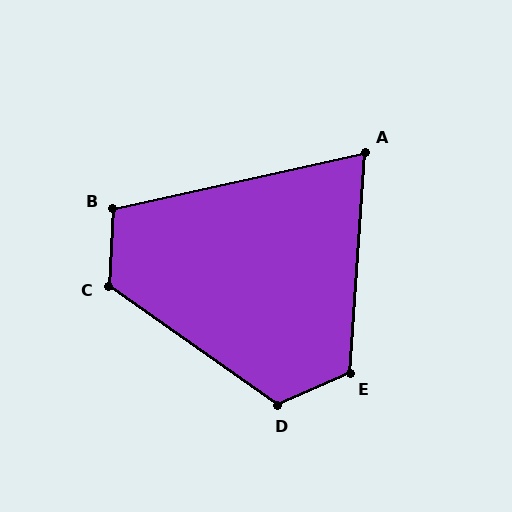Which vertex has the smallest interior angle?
A, at approximately 74 degrees.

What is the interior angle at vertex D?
Approximately 121 degrees (obtuse).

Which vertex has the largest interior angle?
C, at approximately 122 degrees.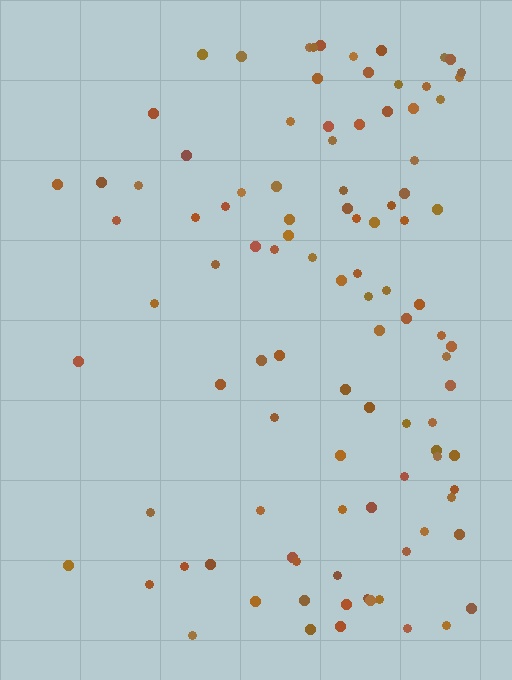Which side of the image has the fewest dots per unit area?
The left.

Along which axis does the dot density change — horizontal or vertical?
Horizontal.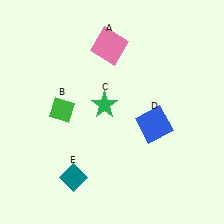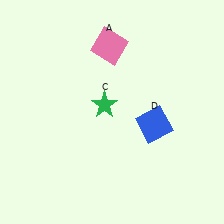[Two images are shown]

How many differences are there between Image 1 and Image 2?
There are 2 differences between the two images.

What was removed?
The teal diamond (E), the green diamond (B) were removed in Image 2.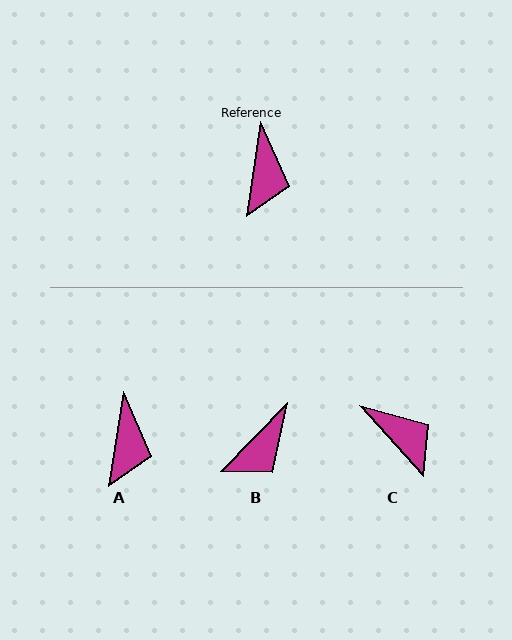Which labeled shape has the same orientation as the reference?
A.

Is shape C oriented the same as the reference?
No, it is off by about 50 degrees.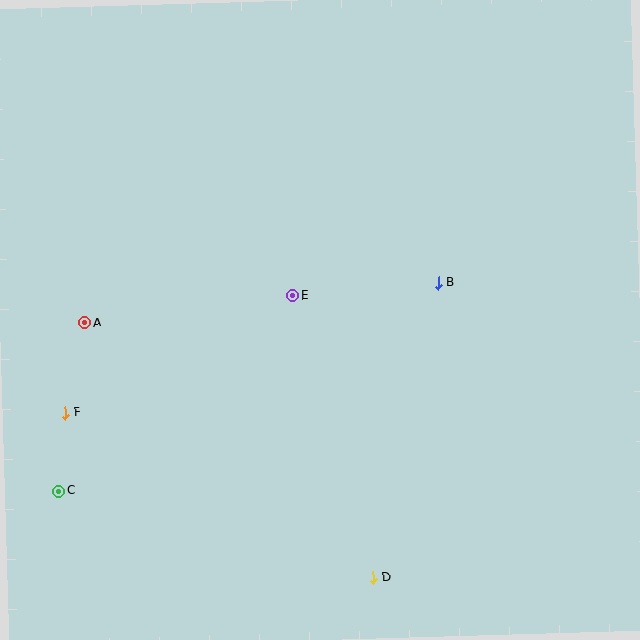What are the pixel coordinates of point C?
Point C is at (59, 491).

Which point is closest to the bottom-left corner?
Point C is closest to the bottom-left corner.